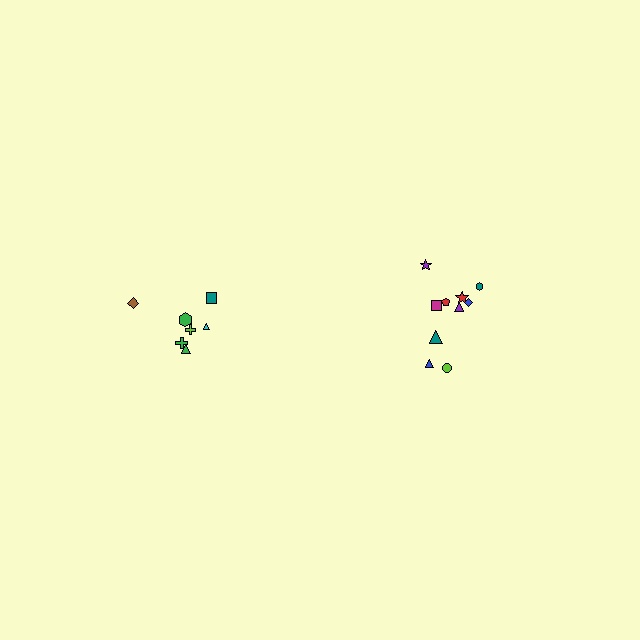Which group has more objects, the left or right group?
The right group.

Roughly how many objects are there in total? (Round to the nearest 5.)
Roughly 15 objects in total.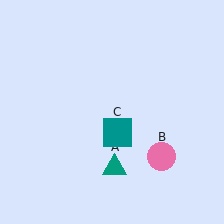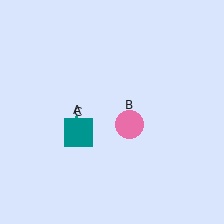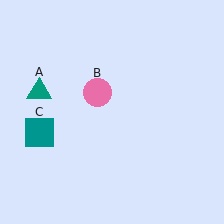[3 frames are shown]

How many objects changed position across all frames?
3 objects changed position: teal triangle (object A), pink circle (object B), teal square (object C).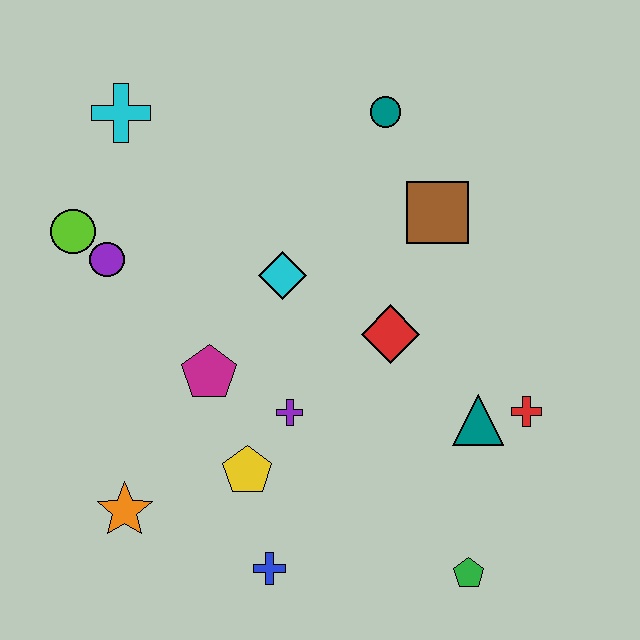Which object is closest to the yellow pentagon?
The purple cross is closest to the yellow pentagon.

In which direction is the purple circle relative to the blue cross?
The purple circle is above the blue cross.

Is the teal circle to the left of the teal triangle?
Yes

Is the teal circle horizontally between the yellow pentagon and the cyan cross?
No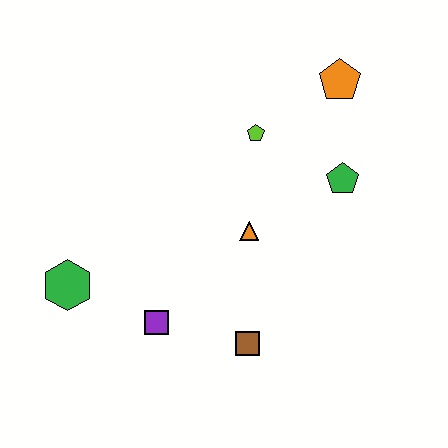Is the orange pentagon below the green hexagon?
No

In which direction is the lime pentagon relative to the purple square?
The lime pentagon is above the purple square.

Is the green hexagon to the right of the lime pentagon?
No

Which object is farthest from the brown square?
The orange pentagon is farthest from the brown square.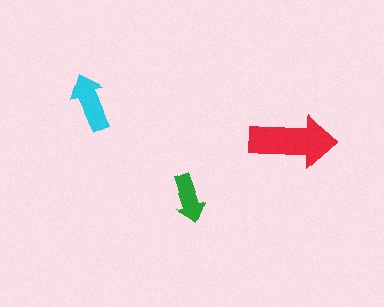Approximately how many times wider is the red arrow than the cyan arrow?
About 1.5 times wider.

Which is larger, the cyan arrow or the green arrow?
The cyan one.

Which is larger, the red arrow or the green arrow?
The red one.